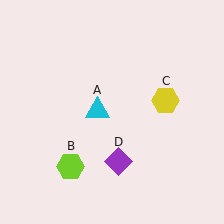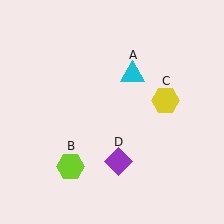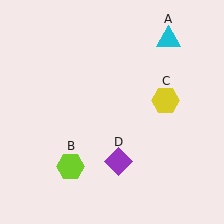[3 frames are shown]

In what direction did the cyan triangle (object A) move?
The cyan triangle (object A) moved up and to the right.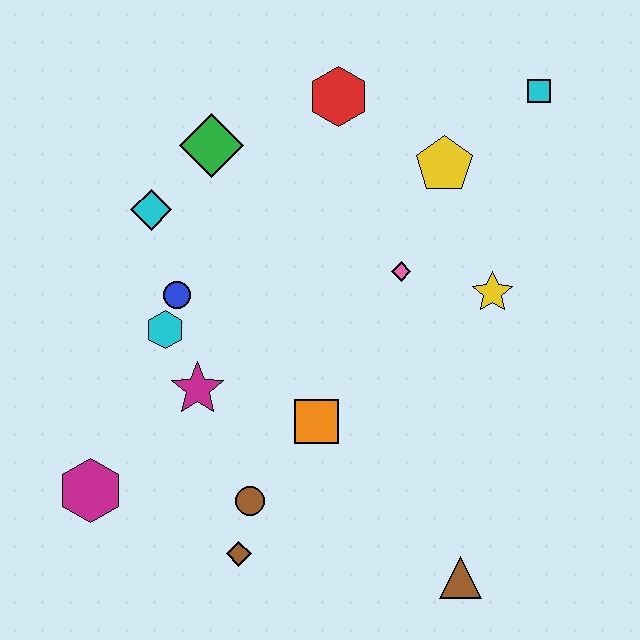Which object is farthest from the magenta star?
The cyan square is farthest from the magenta star.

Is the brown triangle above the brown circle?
No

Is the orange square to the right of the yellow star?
No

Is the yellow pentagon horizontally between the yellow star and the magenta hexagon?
Yes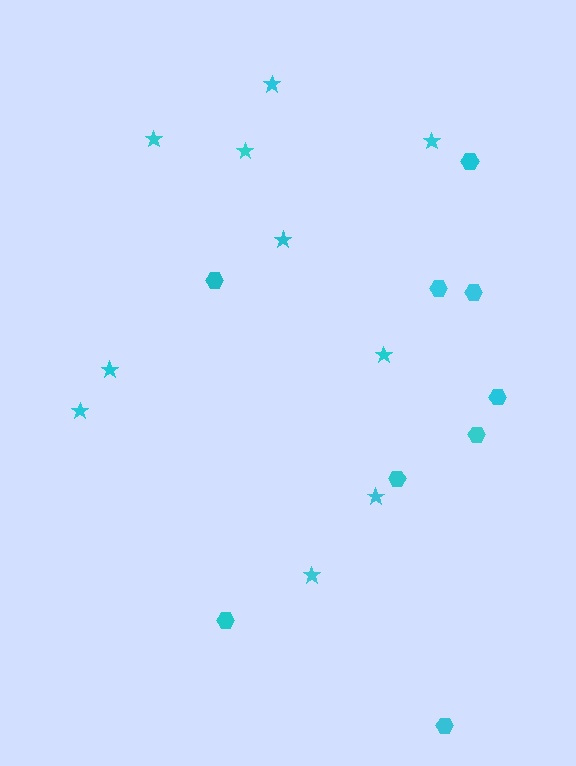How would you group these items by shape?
There are 2 groups: one group of stars (10) and one group of hexagons (9).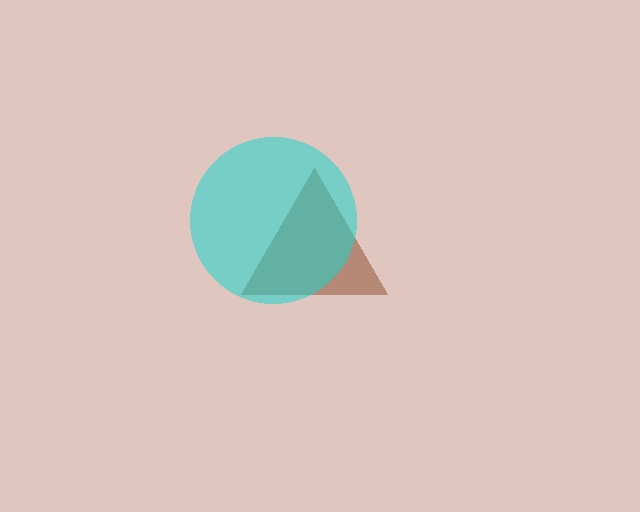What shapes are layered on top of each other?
The layered shapes are: a brown triangle, a cyan circle.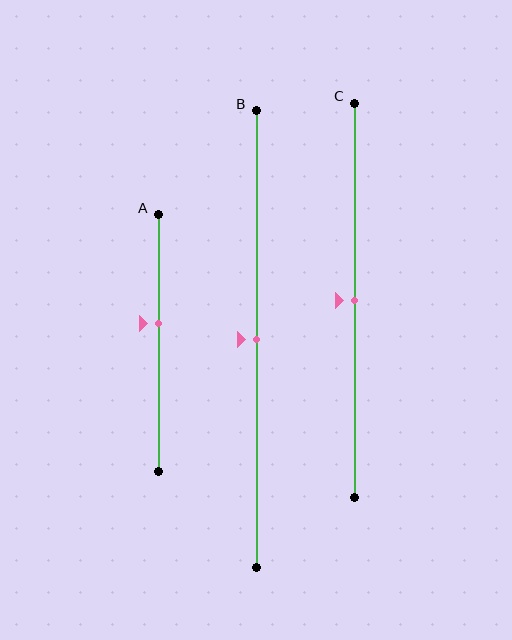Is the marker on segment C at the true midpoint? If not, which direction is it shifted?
Yes, the marker on segment C is at the true midpoint.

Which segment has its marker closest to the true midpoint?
Segment B has its marker closest to the true midpoint.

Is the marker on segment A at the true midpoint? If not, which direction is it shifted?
No, the marker on segment A is shifted upward by about 8% of the segment length.